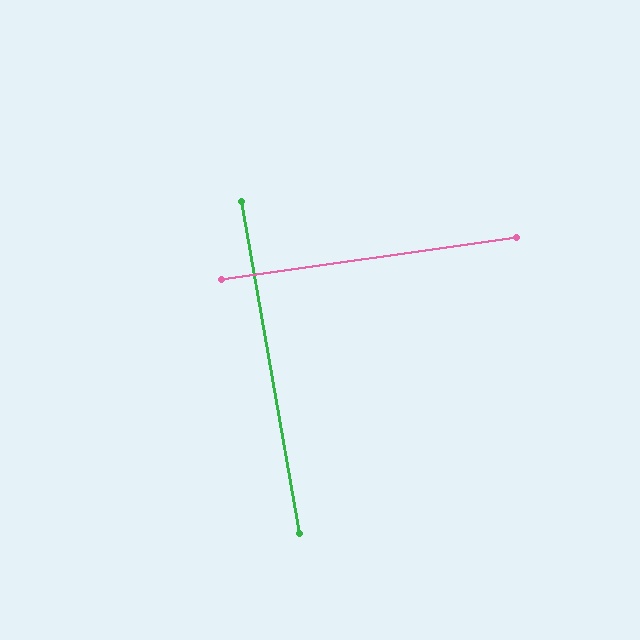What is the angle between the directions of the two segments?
Approximately 88 degrees.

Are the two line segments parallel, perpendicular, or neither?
Perpendicular — they meet at approximately 88°.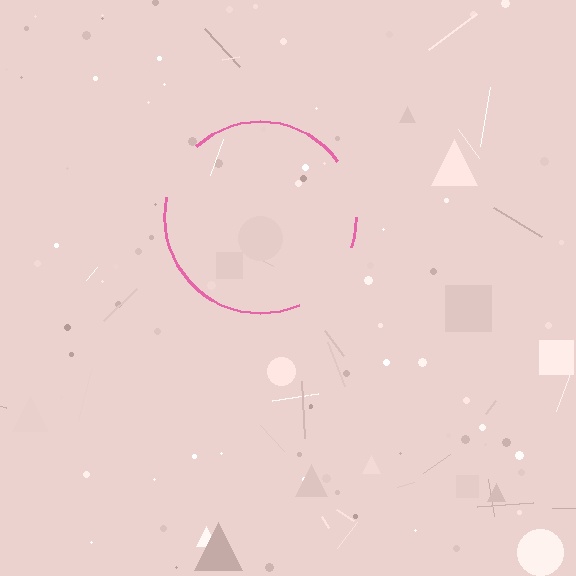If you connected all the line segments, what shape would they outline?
They would outline a circle.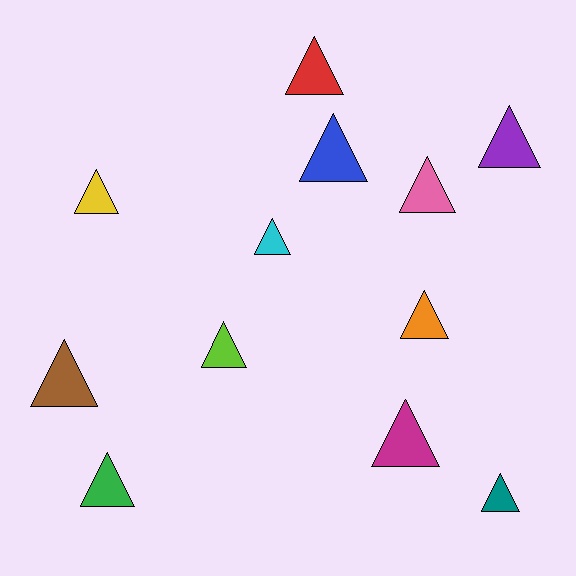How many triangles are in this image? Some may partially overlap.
There are 12 triangles.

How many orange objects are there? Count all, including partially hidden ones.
There is 1 orange object.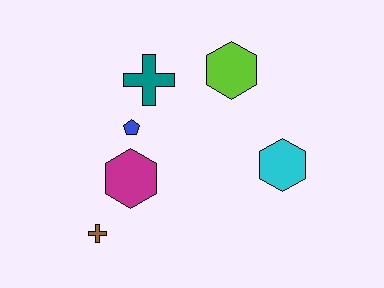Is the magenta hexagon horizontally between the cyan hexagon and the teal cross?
No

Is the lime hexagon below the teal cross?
No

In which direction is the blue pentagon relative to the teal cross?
The blue pentagon is below the teal cross.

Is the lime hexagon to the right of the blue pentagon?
Yes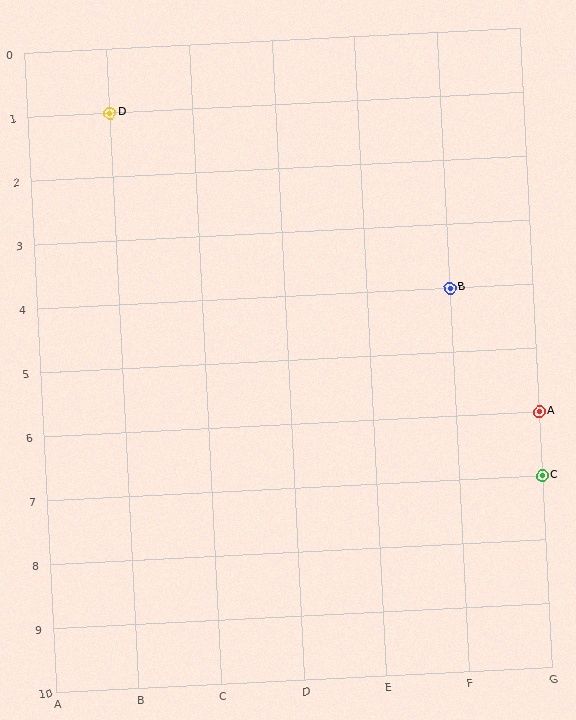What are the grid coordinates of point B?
Point B is at grid coordinates (F, 4).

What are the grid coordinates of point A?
Point A is at grid coordinates (G, 6).